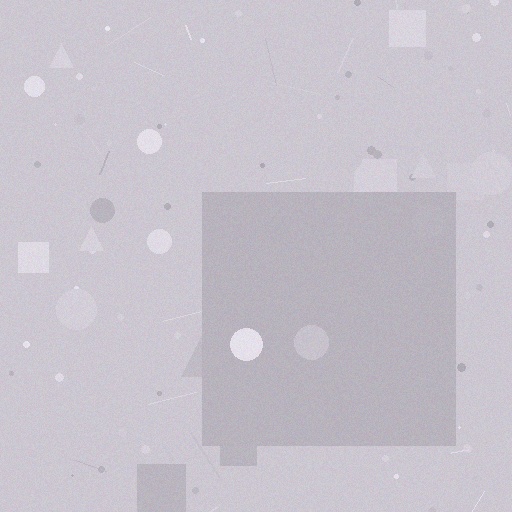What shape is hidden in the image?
A square is hidden in the image.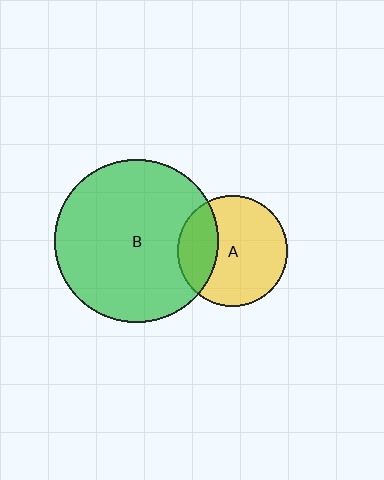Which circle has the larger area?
Circle B (green).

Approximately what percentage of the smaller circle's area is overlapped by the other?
Approximately 30%.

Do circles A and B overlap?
Yes.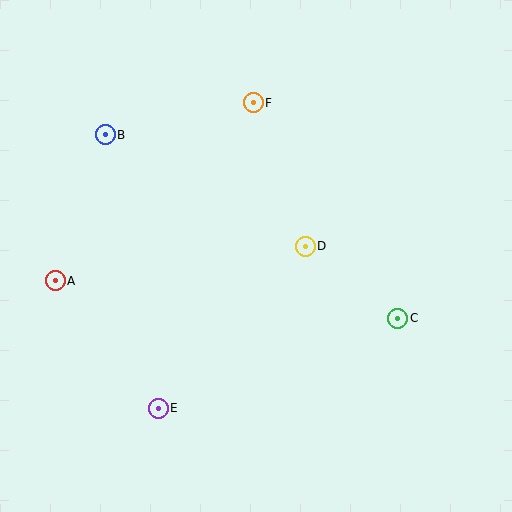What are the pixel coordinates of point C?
Point C is at (398, 318).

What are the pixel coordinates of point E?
Point E is at (158, 408).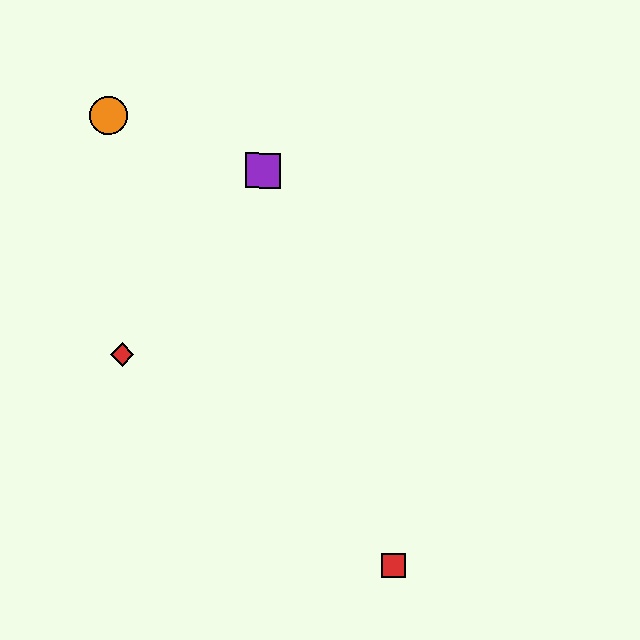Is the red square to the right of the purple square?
Yes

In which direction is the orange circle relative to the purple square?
The orange circle is to the left of the purple square.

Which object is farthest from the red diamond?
The red square is farthest from the red diamond.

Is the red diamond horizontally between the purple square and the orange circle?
Yes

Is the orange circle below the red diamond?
No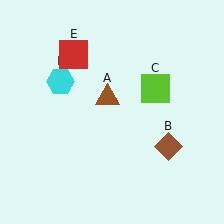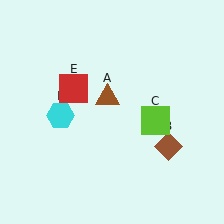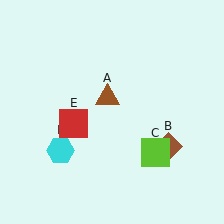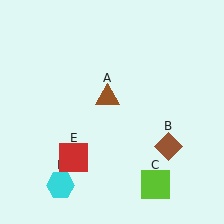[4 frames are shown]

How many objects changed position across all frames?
3 objects changed position: lime square (object C), cyan hexagon (object D), red square (object E).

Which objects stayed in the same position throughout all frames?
Brown triangle (object A) and brown diamond (object B) remained stationary.